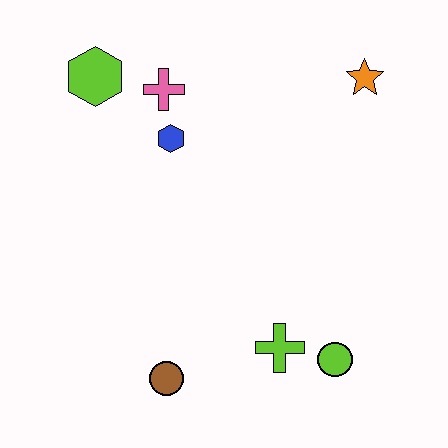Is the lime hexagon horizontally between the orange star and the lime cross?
No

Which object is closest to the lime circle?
The lime cross is closest to the lime circle.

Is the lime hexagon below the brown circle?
No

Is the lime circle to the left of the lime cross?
No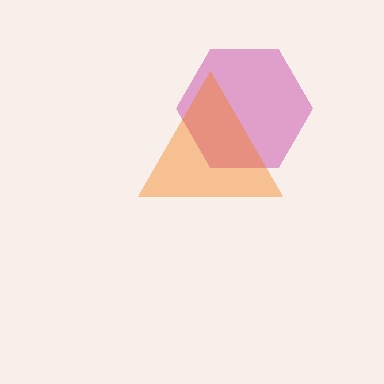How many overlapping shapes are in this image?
There are 2 overlapping shapes in the image.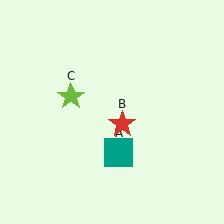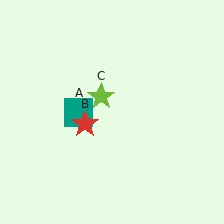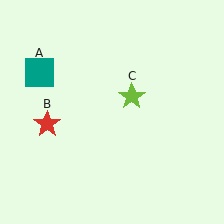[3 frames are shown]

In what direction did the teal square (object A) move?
The teal square (object A) moved up and to the left.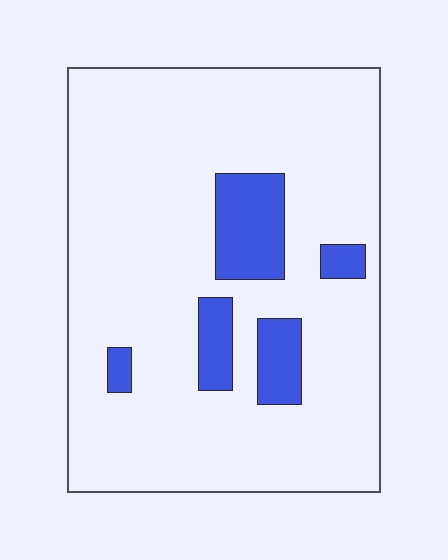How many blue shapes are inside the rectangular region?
5.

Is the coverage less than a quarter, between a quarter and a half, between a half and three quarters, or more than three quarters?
Less than a quarter.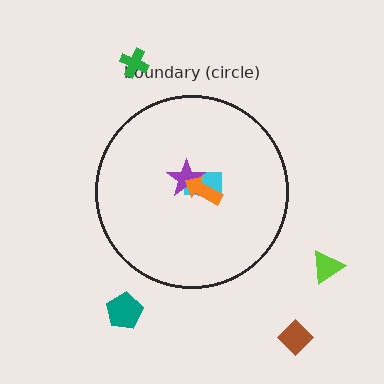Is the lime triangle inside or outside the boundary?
Outside.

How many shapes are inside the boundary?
3 inside, 4 outside.